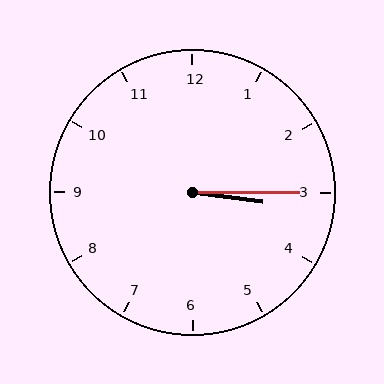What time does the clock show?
3:15.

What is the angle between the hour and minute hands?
Approximately 8 degrees.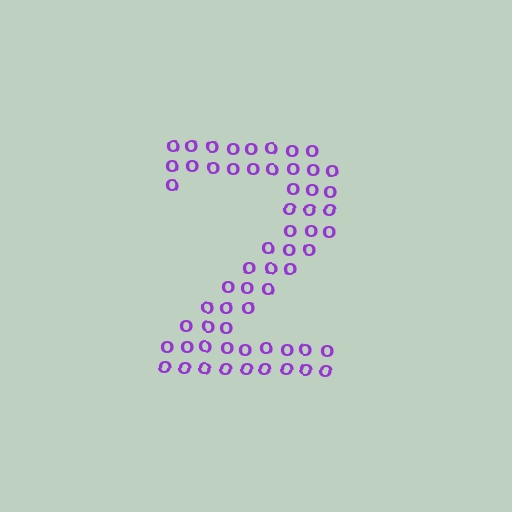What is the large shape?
The large shape is the digit 2.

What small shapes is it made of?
It is made of small letter O's.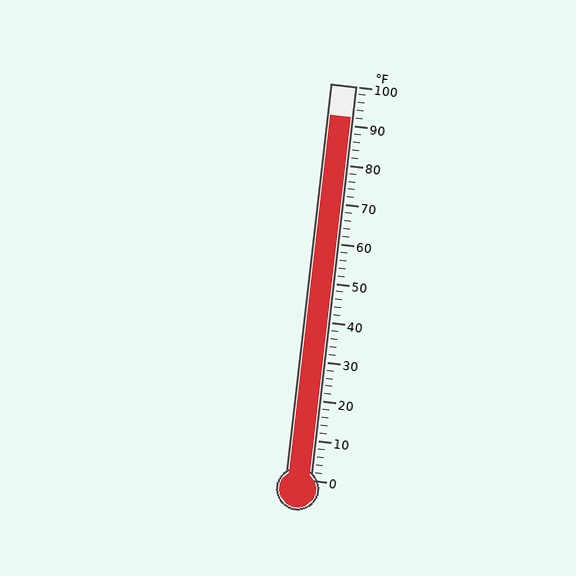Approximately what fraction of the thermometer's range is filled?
The thermometer is filled to approximately 90% of its range.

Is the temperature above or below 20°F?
The temperature is above 20°F.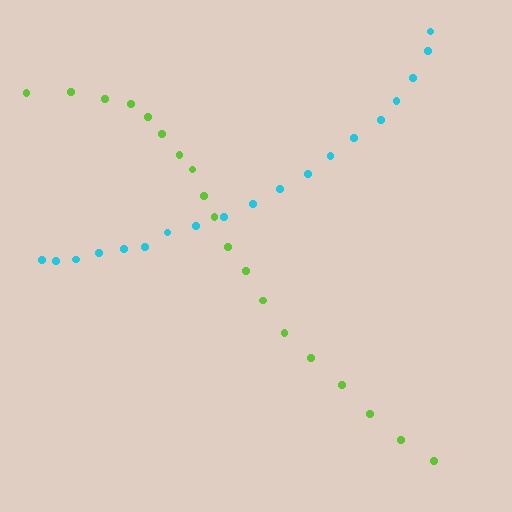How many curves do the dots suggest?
There are 2 distinct paths.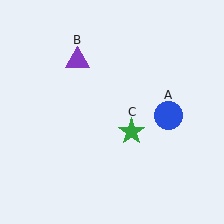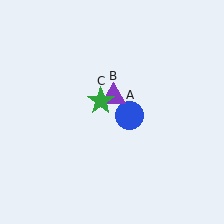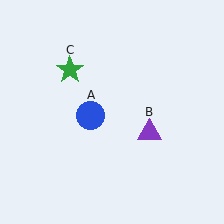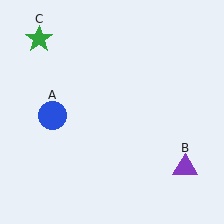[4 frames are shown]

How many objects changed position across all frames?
3 objects changed position: blue circle (object A), purple triangle (object B), green star (object C).